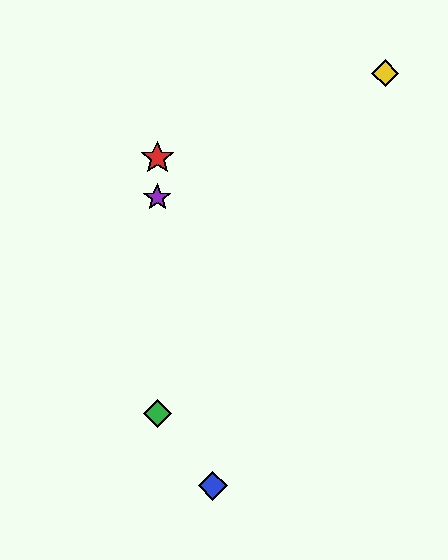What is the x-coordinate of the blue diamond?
The blue diamond is at x≈213.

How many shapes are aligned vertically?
3 shapes (the red star, the green diamond, the purple star) are aligned vertically.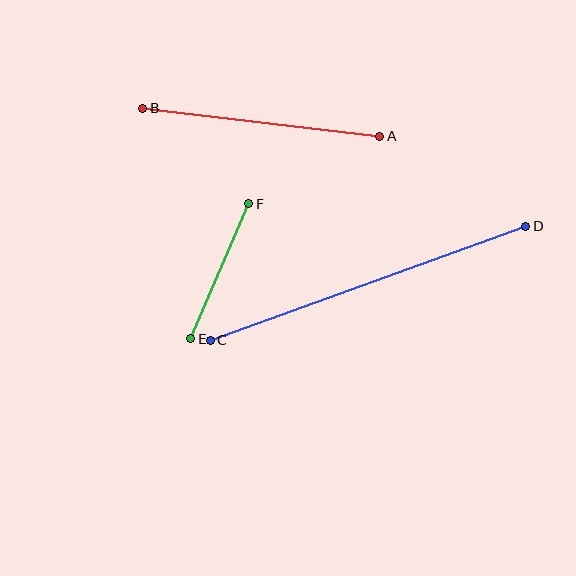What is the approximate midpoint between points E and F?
The midpoint is at approximately (220, 271) pixels.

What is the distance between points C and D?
The distance is approximately 336 pixels.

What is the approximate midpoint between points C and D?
The midpoint is at approximately (368, 283) pixels.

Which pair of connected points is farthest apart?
Points C and D are farthest apart.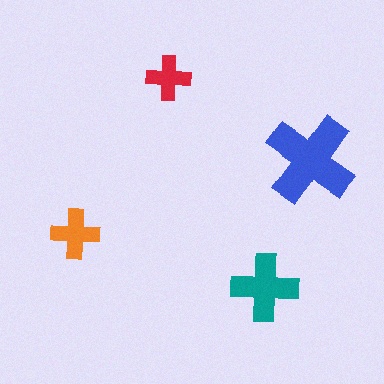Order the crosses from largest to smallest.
the blue one, the teal one, the orange one, the red one.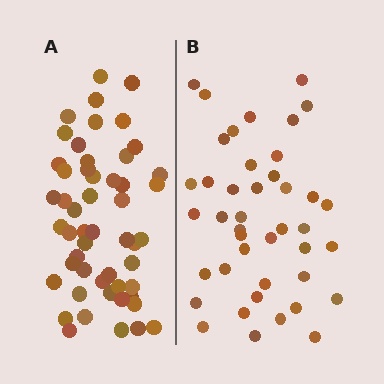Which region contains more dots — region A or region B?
Region A (the left region) has more dots.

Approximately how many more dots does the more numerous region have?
Region A has roughly 10 or so more dots than region B.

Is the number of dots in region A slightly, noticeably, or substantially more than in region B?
Region A has only slightly more — the two regions are fairly close. The ratio is roughly 1.2 to 1.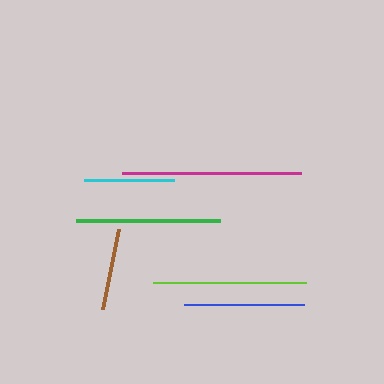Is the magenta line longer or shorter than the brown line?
The magenta line is longer than the brown line.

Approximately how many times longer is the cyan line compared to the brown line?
The cyan line is approximately 1.1 times the length of the brown line.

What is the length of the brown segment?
The brown segment is approximately 81 pixels long.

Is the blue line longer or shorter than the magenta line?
The magenta line is longer than the blue line.